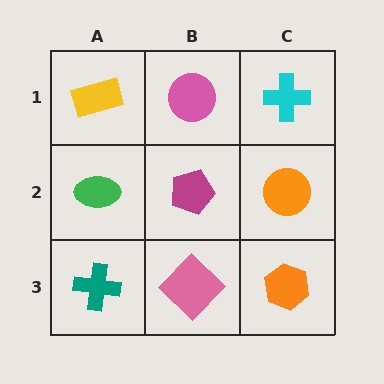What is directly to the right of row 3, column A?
A pink diamond.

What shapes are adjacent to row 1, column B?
A magenta pentagon (row 2, column B), a yellow rectangle (row 1, column A), a cyan cross (row 1, column C).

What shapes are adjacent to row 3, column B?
A magenta pentagon (row 2, column B), a teal cross (row 3, column A), an orange hexagon (row 3, column C).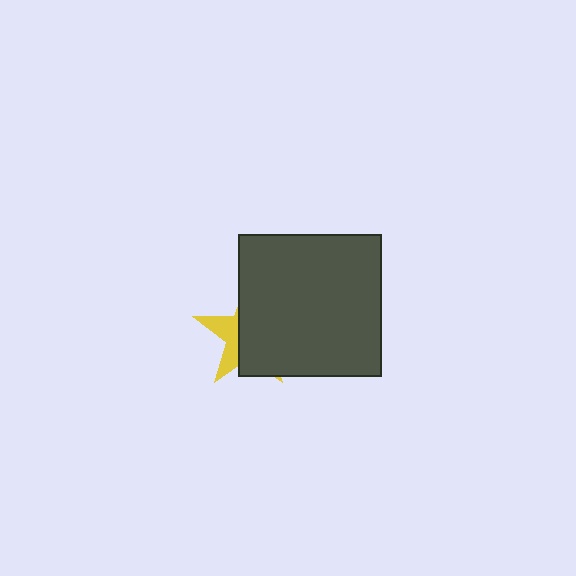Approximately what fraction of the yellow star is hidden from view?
Roughly 68% of the yellow star is hidden behind the dark gray square.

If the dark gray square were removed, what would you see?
You would see the complete yellow star.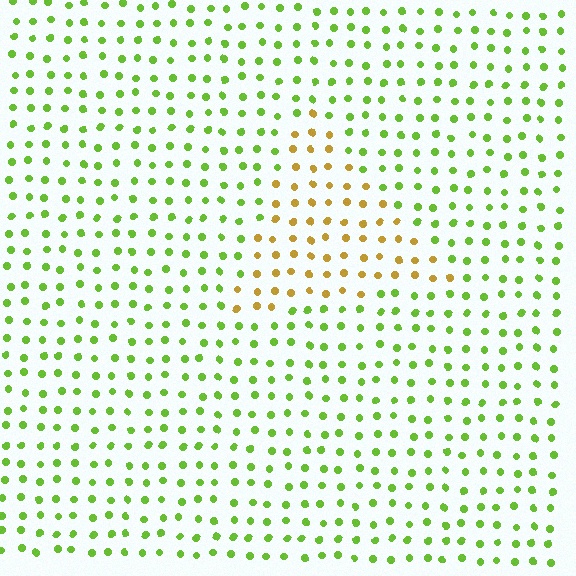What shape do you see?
I see a triangle.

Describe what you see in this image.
The image is filled with small lime elements in a uniform arrangement. A triangle-shaped region is visible where the elements are tinted to a slightly different hue, forming a subtle color boundary.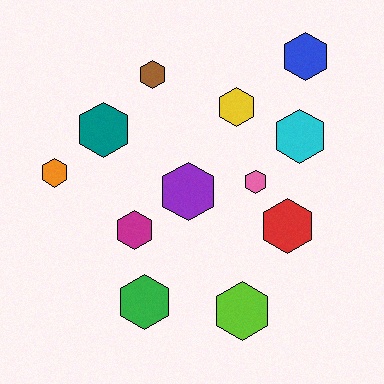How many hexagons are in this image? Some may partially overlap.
There are 12 hexagons.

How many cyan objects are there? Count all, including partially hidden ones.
There is 1 cyan object.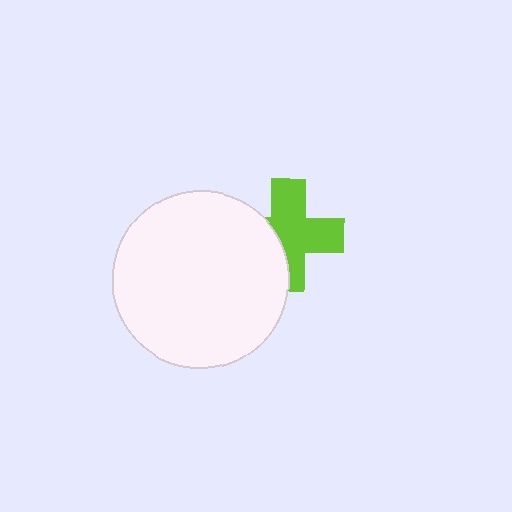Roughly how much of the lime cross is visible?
Most of it is visible (roughly 65%).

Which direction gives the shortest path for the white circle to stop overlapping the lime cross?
Moving left gives the shortest separation.